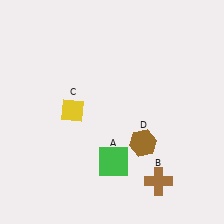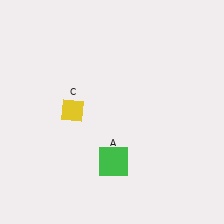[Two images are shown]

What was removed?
The brown hexagon (D), the brown cross (B) were removed in Image 2.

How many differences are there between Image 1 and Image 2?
There are 2 differences between the two images.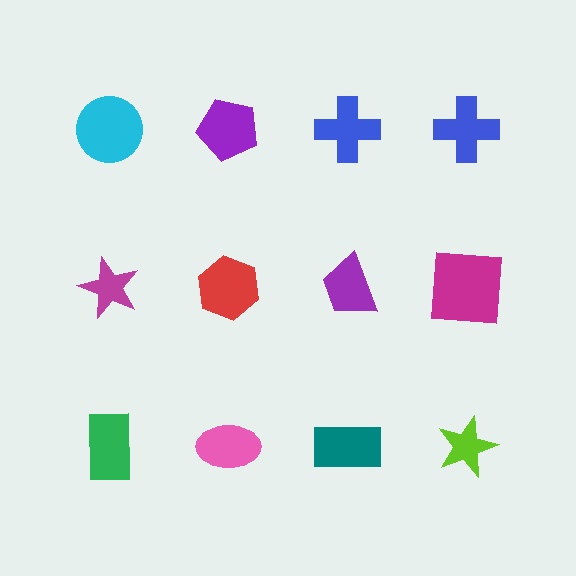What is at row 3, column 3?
A teal rectangle.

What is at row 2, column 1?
A magenta star.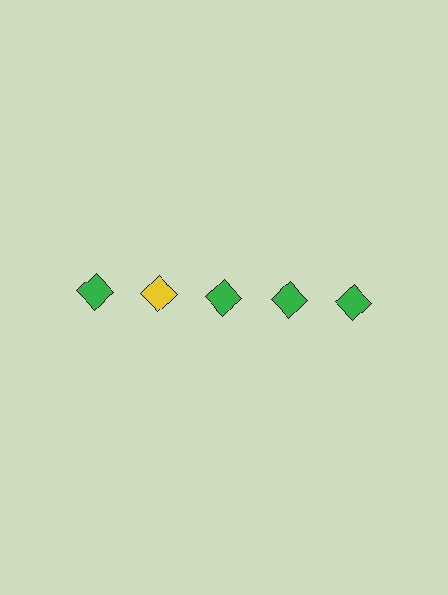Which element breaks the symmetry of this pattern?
The yellow diamond in the top row, second from left column breaks the symmetry. All other shapes are green diamonds.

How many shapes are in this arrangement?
There are 5 shapes arranged in a grid pattern.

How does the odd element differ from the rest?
It has a different color: yellow instead of green.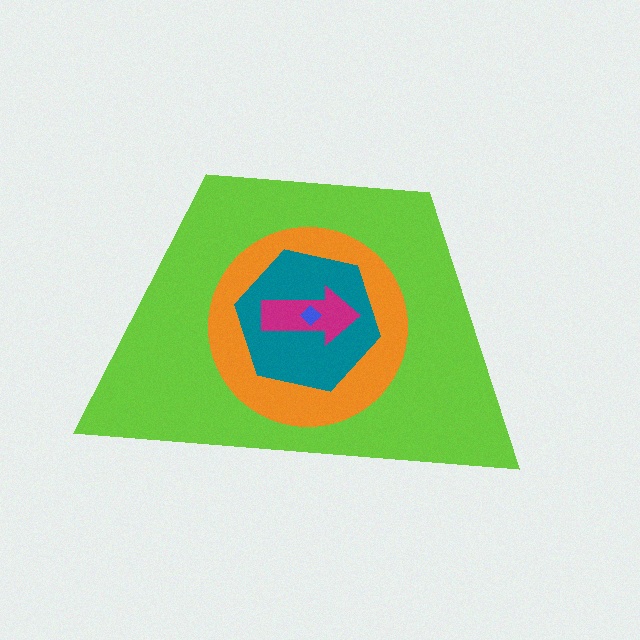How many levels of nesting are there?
5.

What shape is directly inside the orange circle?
The teal hexagon.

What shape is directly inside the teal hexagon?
The magenta arrow.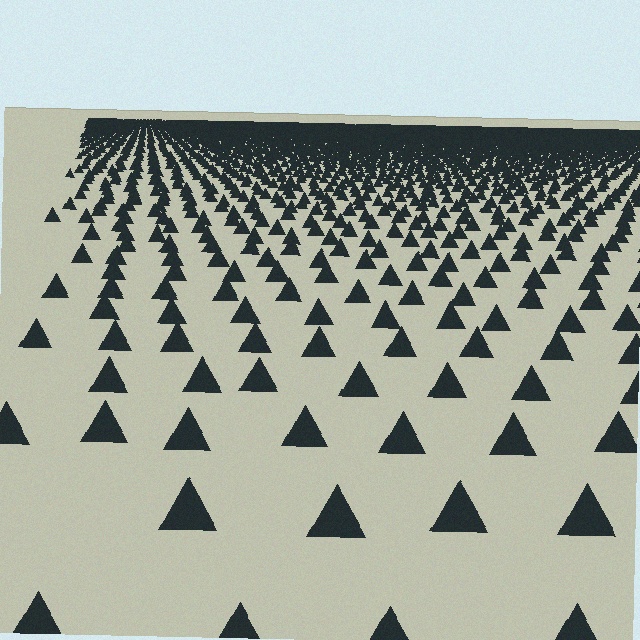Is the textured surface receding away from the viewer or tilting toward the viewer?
The surface is receding away from the viewer. Texture elements get smaller and denser toward the top.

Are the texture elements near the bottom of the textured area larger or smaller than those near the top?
Larger. Near the bottom, elements are closer to the viewer and appear at a bigger on-screen size.